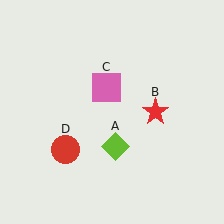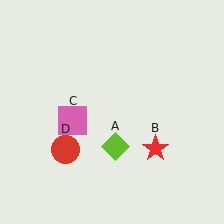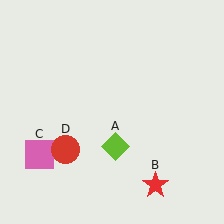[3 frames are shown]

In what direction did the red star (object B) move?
The red star (object B) moved down.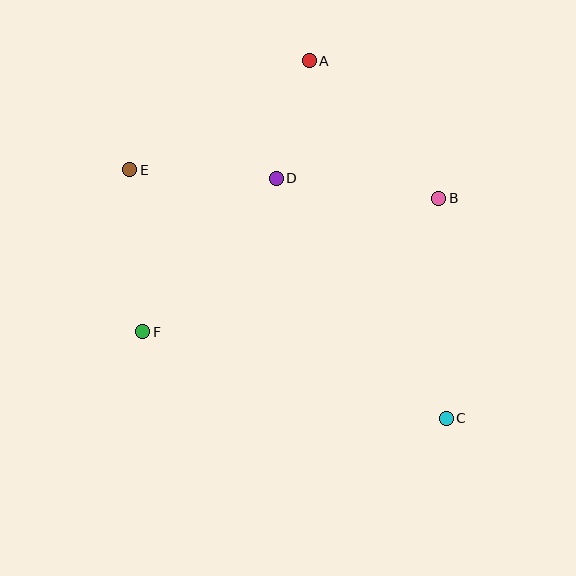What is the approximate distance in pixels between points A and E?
The distance between A and E is approximately 210 pixels.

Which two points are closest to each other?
Points A and D are closest to each other.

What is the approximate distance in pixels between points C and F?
The distance between C and F is approximately 316 pixels.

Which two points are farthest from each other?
Points C and E are farthest from each other.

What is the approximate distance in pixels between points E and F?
The distance between E and F is approximately 162 pixels.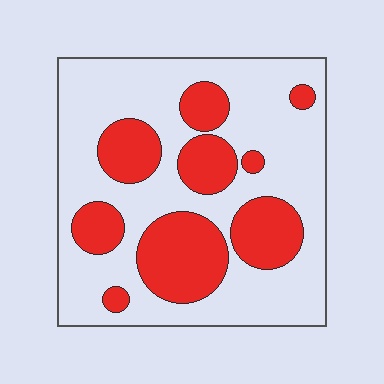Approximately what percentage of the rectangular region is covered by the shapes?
Approximately 30%.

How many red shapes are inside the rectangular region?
9.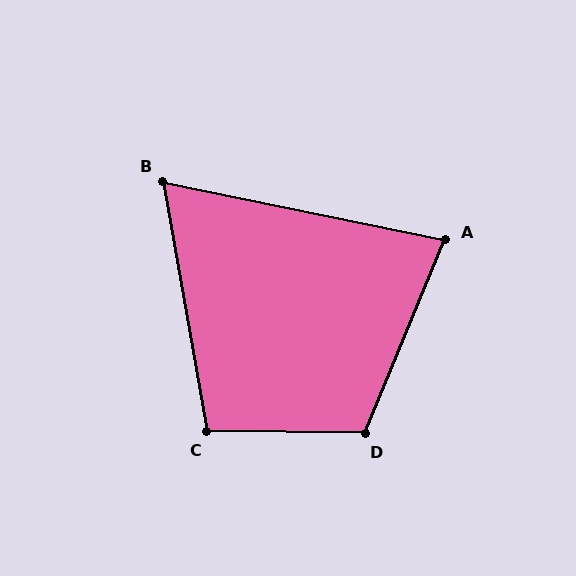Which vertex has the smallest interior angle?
B, at approximately 68 degrees.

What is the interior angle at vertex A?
Approximately 79 degrees (acute).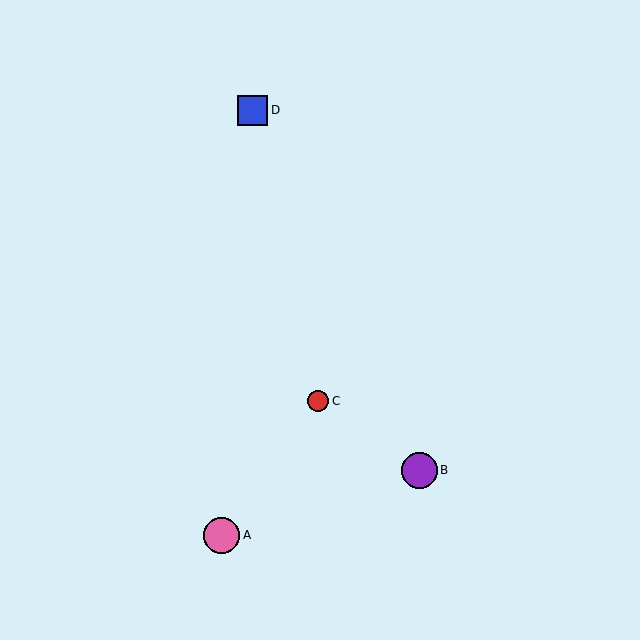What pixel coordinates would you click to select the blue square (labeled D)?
Click at (253, 110) to select the blue square D.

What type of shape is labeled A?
Shape A is a pink circle.